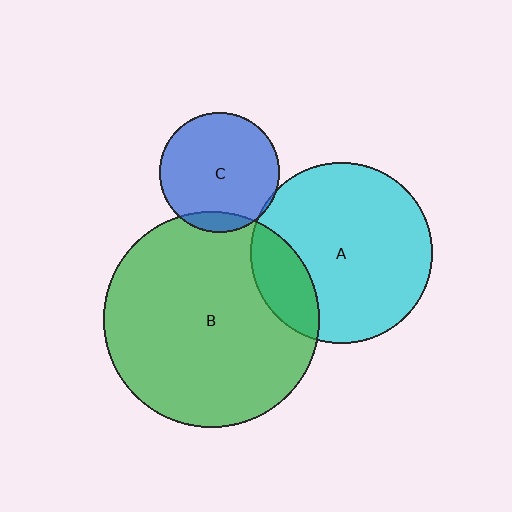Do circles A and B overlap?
Yes.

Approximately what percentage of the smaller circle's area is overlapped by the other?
Approximately 20%.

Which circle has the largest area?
Circle B (green).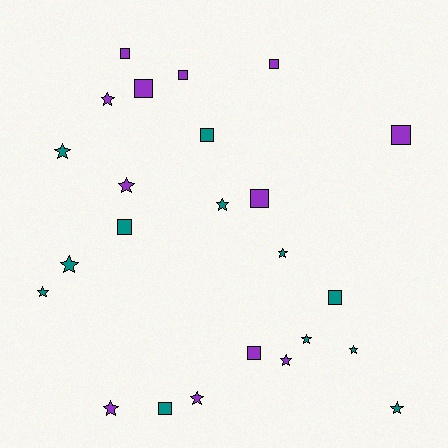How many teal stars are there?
There are 8 teal stars.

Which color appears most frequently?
Teal, with 12 objects.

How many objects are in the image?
There are 24 objects.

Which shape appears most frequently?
Star, with 13 objects.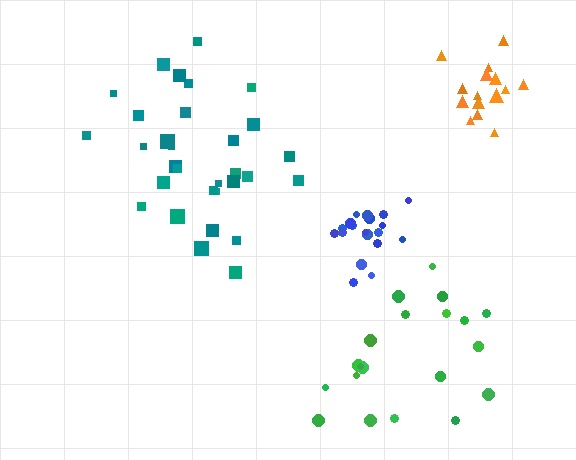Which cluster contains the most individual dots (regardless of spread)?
Teal (31).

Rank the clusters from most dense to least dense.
blue, orange, teal, green.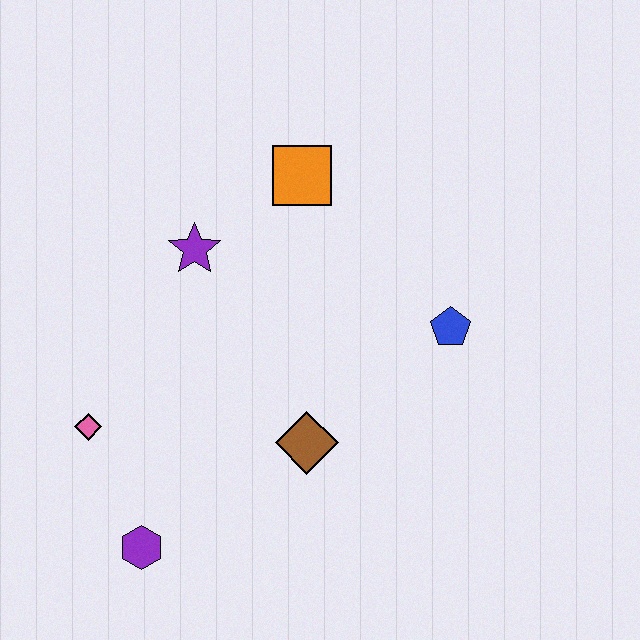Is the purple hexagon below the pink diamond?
Yes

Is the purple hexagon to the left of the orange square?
Yes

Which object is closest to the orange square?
The purple star is closest to the orange square.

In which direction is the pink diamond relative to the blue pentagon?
The pink diamond is to the left of the blue pentagon.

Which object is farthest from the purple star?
The purple hexagon is farthest from the purple star.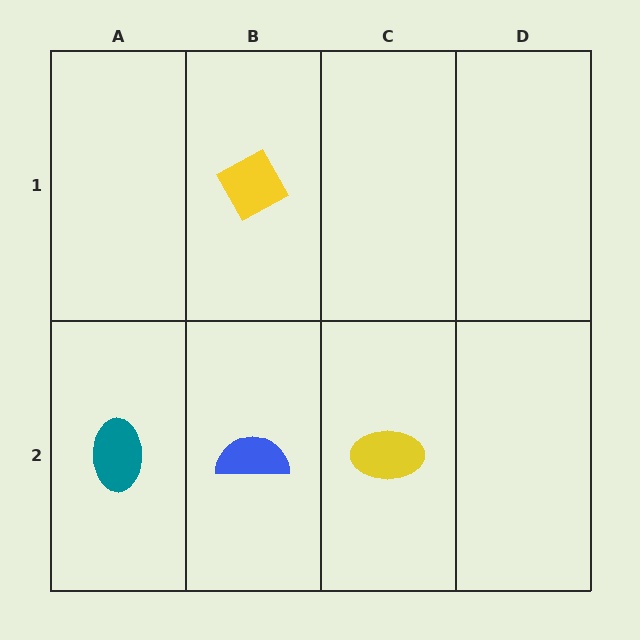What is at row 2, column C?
A yellow ellipse.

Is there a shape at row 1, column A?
No, that cell is empty.